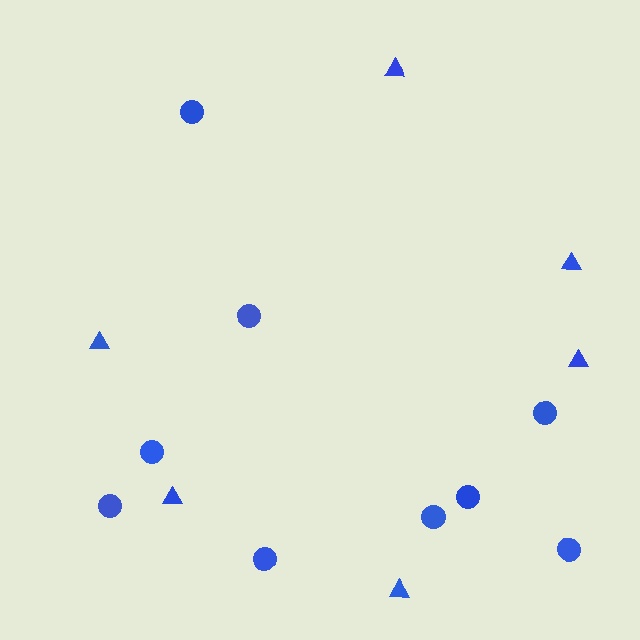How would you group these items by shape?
There are 2 groups: one group of triangles (6) and one group of circles (9).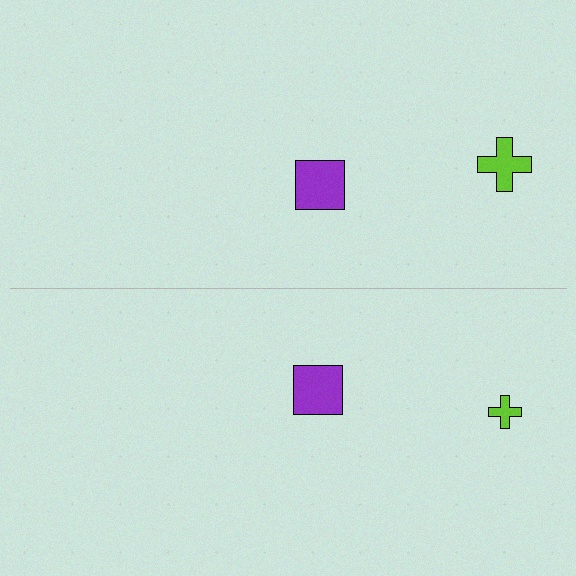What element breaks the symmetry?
The lime cross on the bottom side has a different size than its mirror counterpart.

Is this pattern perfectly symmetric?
No, the pattern is not perfectly symmetric. The lime cross on the bottom side has a different size than its mirror counterpart.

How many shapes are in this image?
There are 4 shapes in this image.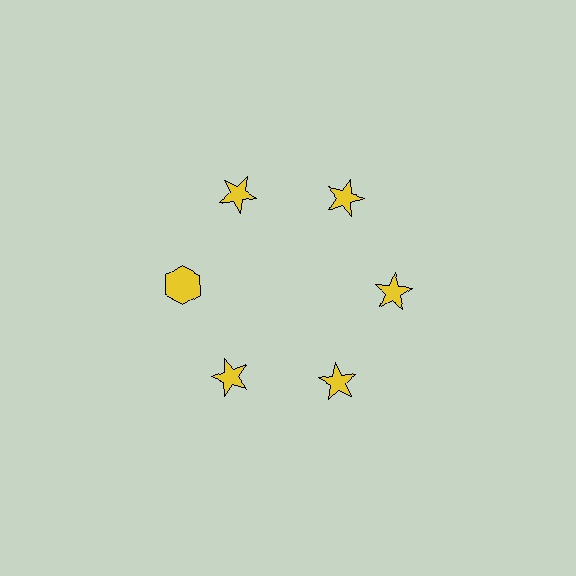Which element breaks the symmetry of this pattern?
The yellow hexagon at roughly the 9 o'clock position breaks the symmetry. All other shapes are yellow stars.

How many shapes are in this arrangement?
There are 6 shapes arranged in a ring pattern.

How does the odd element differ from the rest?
It has a different shape: hexagon instead of star.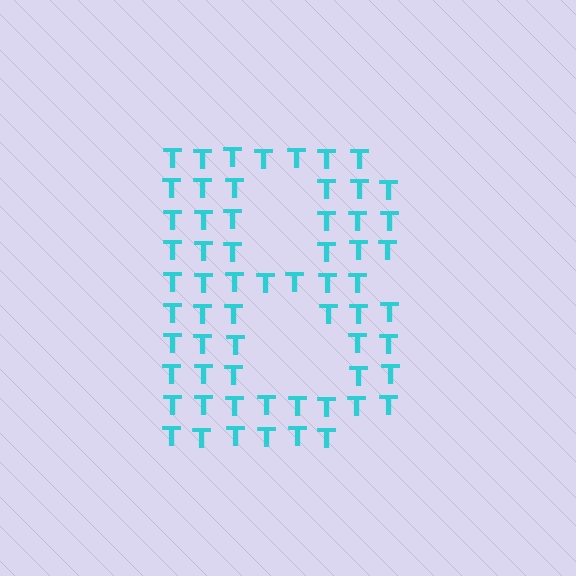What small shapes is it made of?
It is made of small letter T's.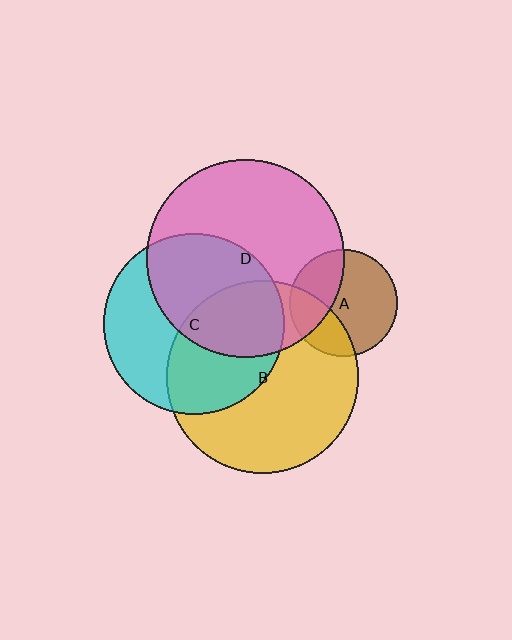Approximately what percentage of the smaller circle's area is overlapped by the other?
Approximately 35%.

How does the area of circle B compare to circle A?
Approximately 3.2 times.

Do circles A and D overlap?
Yes.